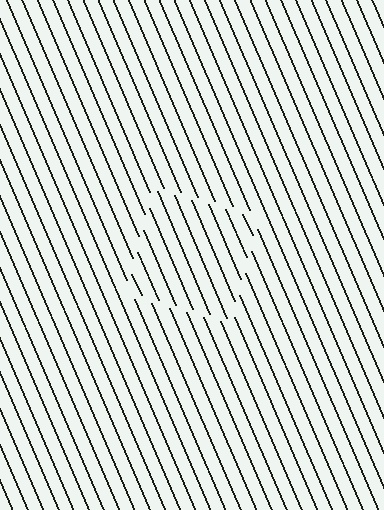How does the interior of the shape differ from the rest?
The interior of the shape contains the same grating, shifted by half a period — the contour is defined by the phase discontinuity where line-ends from the inner and outer gratings abut.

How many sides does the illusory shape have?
4 sides — the line-ends trace a square.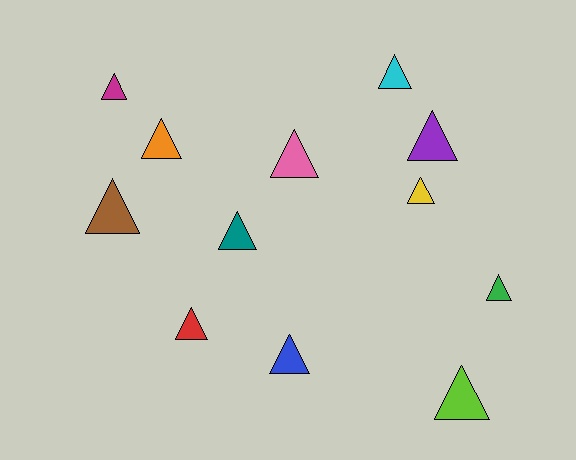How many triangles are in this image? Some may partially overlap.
There are 12 triangles.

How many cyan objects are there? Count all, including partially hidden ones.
There is 1 cyan object.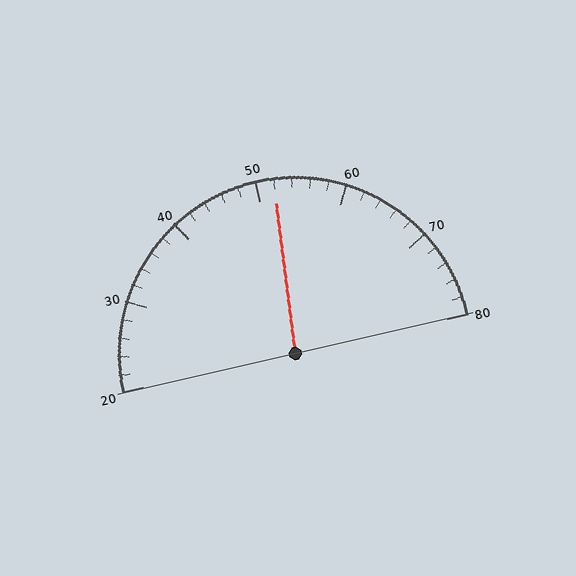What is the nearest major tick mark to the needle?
The nearest major tick mark is 50.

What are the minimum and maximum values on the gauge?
The gauge ranges from 20 to 80.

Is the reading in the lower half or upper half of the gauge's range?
The reading is in the upper half of the range (20 to 80).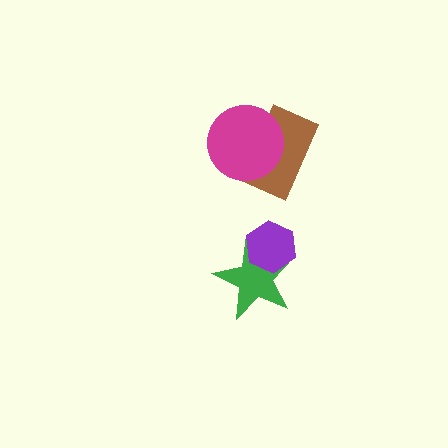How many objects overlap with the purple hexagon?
1 object overlaps with the purple hexagon.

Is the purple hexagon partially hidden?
No, no other shape covers it.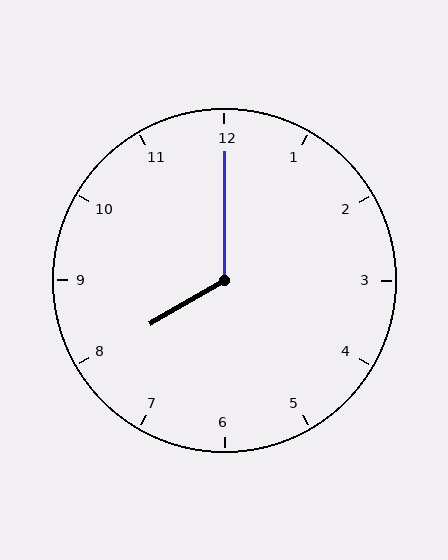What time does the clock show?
8:00.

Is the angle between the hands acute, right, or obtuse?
It is obtuse.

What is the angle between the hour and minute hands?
Approximately 120 degrees.